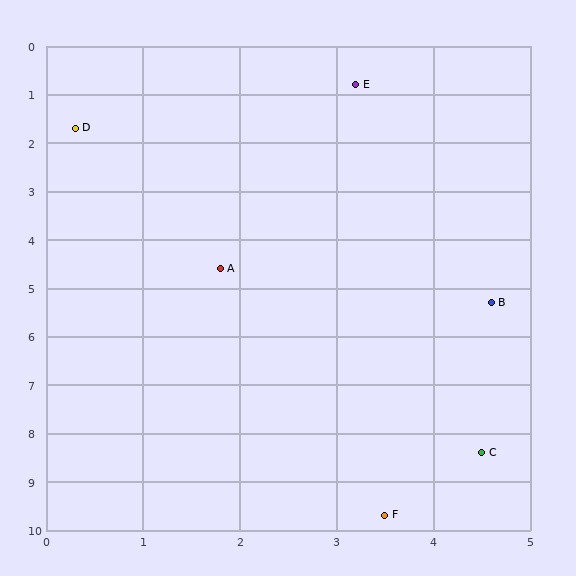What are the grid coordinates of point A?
Point A is at approximately (1.8, 4.6).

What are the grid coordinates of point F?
Point F is at approximately (3.5, 9.7).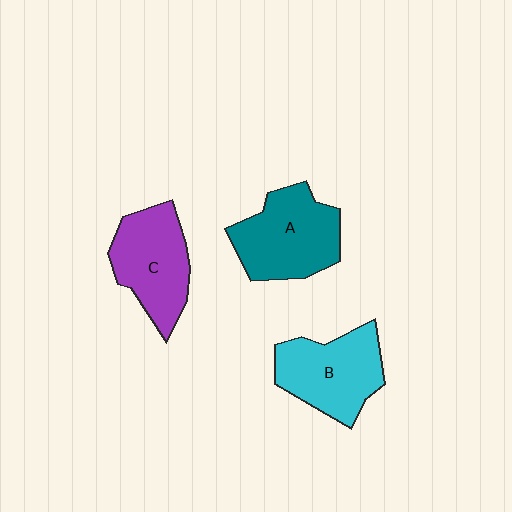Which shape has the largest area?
Shape A (teal).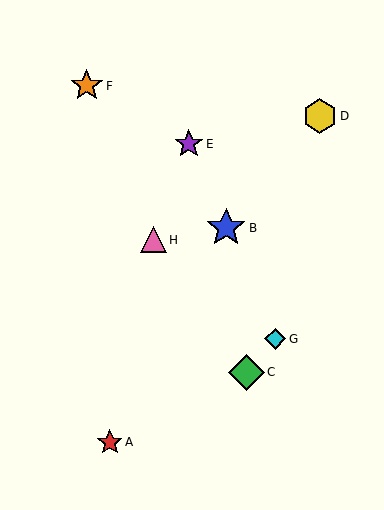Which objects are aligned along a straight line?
Objects B, E, G are aligned along a straight line.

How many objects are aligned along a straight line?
3 objects (B, E, G) are aligned along a straight line.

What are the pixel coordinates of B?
Object B is at (226, 228).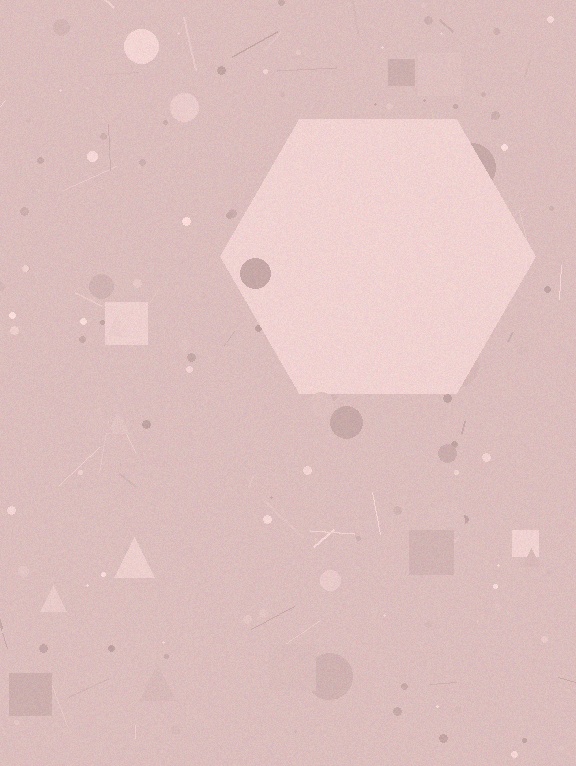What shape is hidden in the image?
A hexagon is hidden in the image.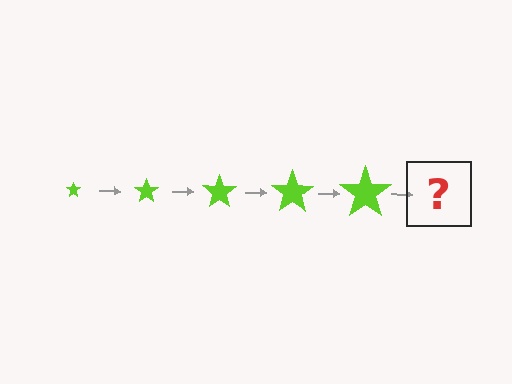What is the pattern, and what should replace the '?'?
The pattern is that the star gets progressively larger each step. The '?' should be a lime star, larger than the previous one.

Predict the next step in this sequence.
The next step is a lime star, larger than the previous one.